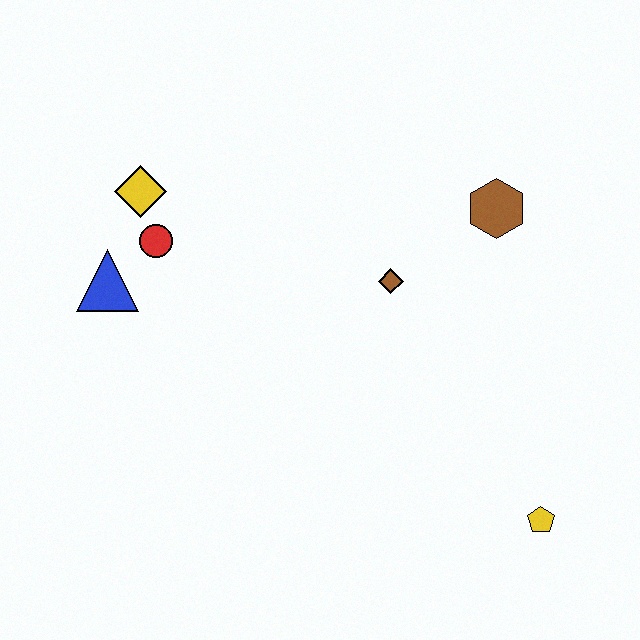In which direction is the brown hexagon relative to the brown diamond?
The brown hexagon is to the right of the brown diamond.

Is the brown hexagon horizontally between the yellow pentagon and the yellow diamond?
Yes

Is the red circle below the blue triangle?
No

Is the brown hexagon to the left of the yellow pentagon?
Yes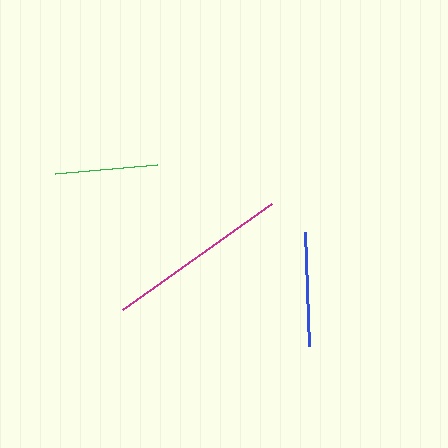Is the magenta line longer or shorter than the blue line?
The magenta line is longer than the blue line.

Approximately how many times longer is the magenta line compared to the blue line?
The magenta line is approximately 1.6 times the length of the blue line.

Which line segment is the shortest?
The green line is the shortest at approximately 103 pixels.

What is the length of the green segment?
The green segment is approximately 103 pixels long.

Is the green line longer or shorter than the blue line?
The blue line is longer than the green line.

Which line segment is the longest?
The magenta line is the longest at approximately 183 pixels.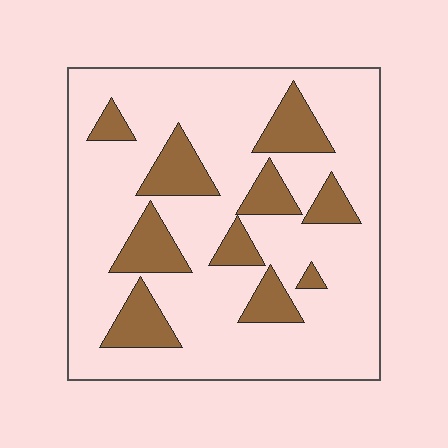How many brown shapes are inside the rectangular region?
10.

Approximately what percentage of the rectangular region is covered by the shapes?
Approximately 20%.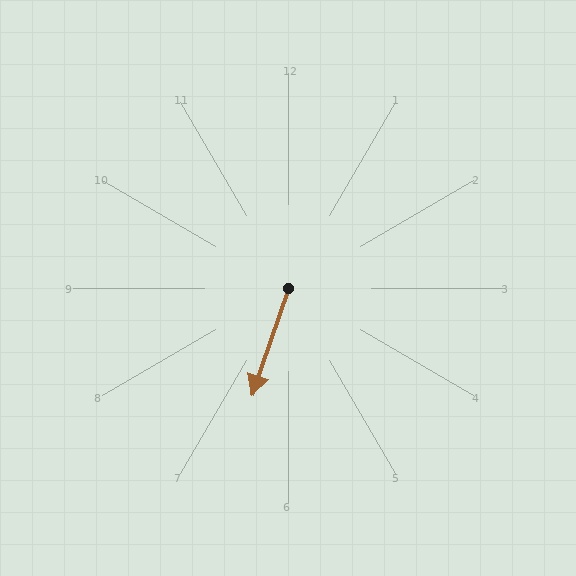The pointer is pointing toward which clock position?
Roughly 7 o'clock.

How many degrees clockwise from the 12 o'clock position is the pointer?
Approximately 199 degrees.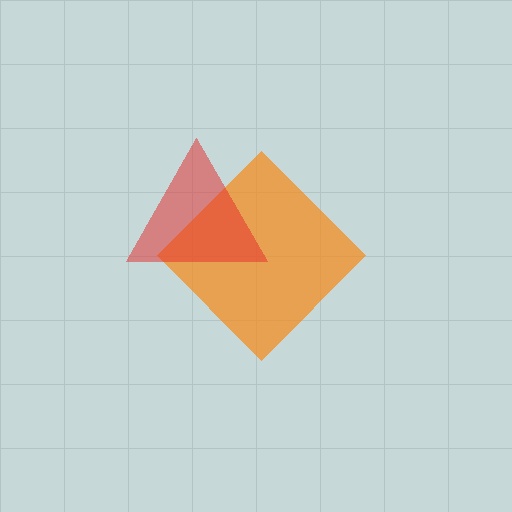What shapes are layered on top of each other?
The layered shapes are: an orange diamond, a red triangle.